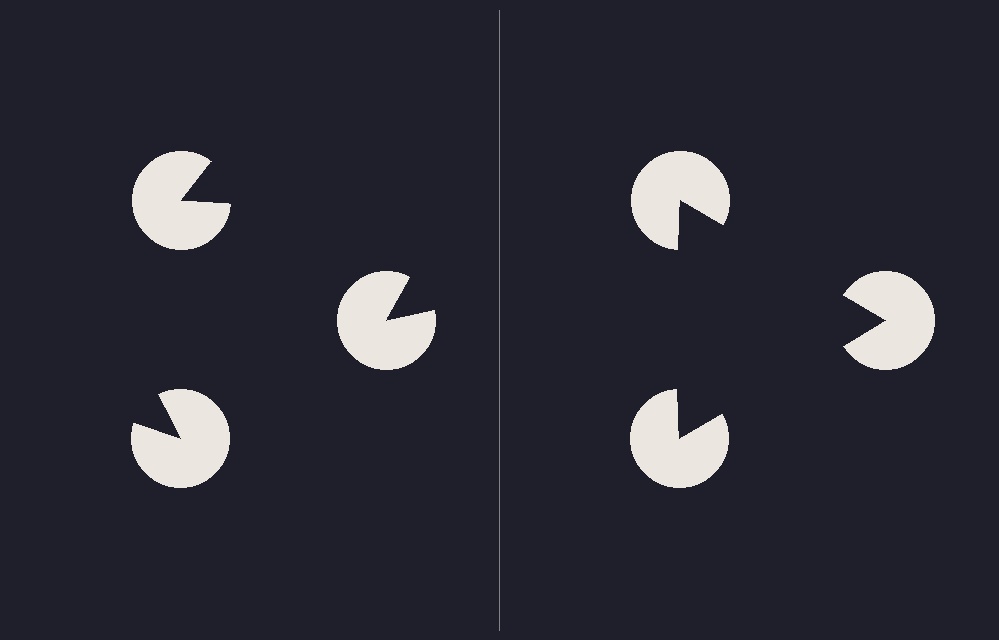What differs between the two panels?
The pac-man discs are positioned identically on both sides; only the wedge orientations differ. On the right they align to a triangle; on the left they are misaligned.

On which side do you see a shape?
An illusory triangle appears on the right side. On the left side the wedge cuts are rotated, so no coherent shape forms.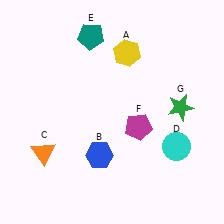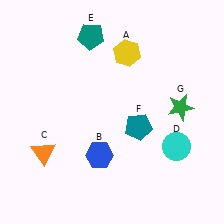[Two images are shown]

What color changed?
The pentagon (F) changed from magenta in Image 1 to teal in Image 2.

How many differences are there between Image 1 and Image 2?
There is 1 difference between the two images.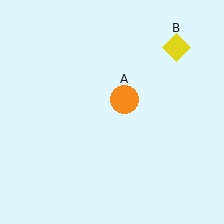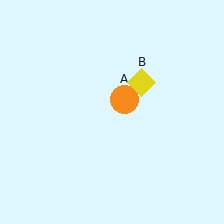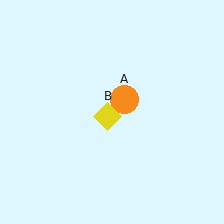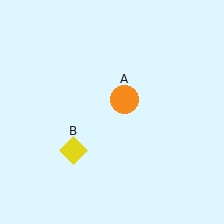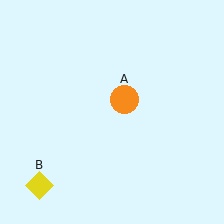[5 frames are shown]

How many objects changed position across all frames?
1 object changed position: yellow diamond (object B).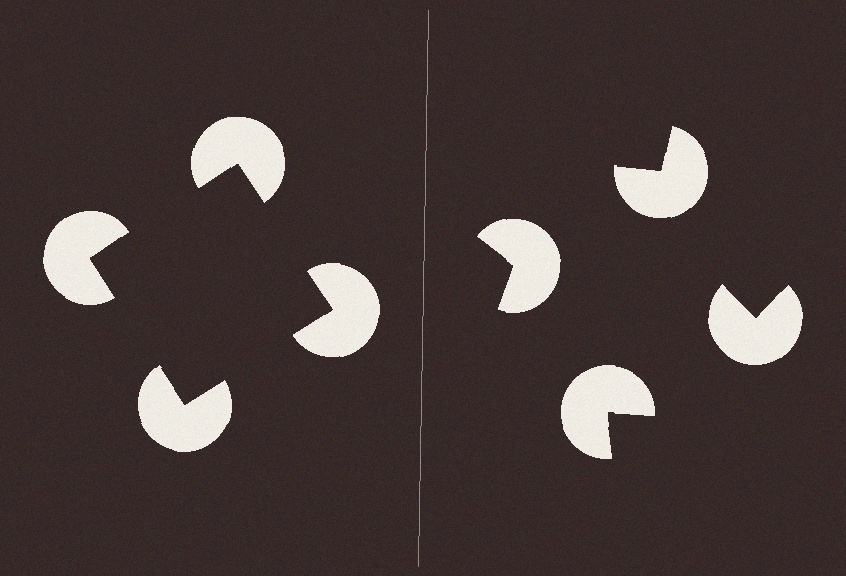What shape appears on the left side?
An illusory square.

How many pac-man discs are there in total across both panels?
8 — 4 on each side.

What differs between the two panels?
The pac-man discs are positioned identically on both sides; only the wedge orientations differ. On the left they align to a square; on the right they are misaligned.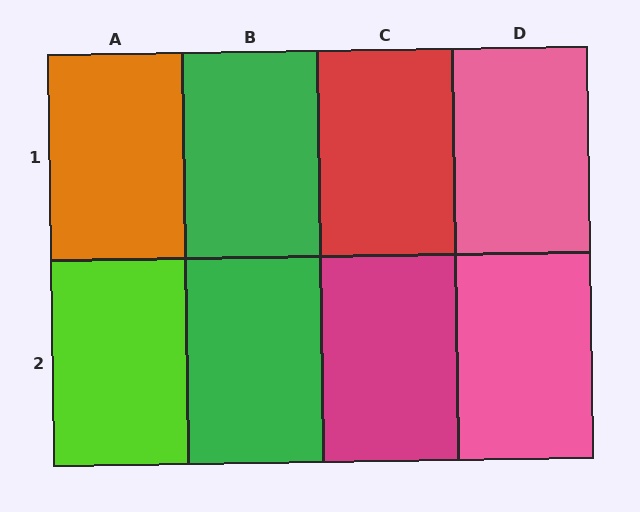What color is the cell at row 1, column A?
Orange.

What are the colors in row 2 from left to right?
Lime, green, magenta, pink.